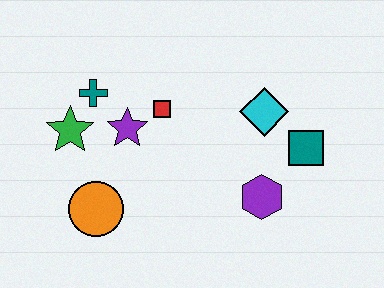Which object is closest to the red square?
The purple star is closest to the red square.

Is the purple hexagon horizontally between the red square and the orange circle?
No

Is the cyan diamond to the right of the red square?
Yes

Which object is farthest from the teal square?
The green star is farthest from the teal square.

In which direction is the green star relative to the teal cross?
The green star is below the teal cross.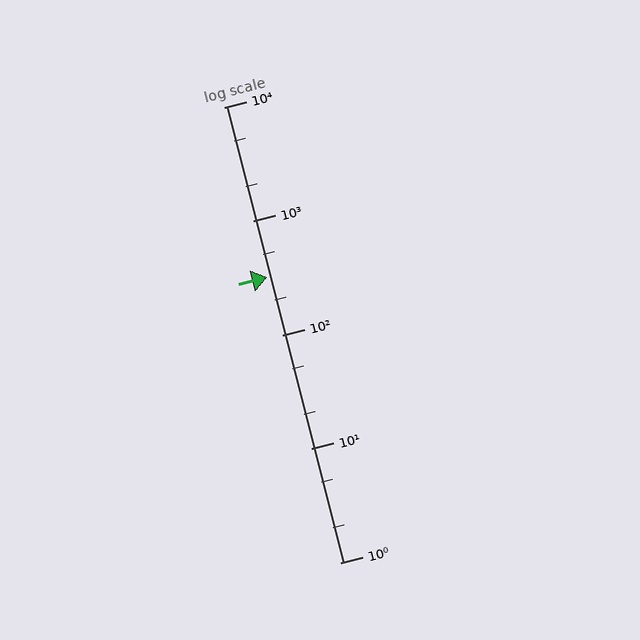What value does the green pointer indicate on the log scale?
The pointer indicates approximately 320.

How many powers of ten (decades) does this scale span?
The scale spans 4 decades, from 1 to 10000.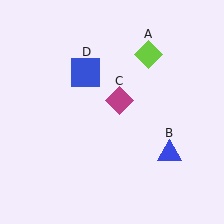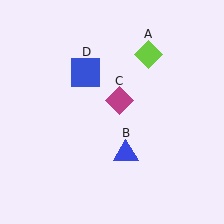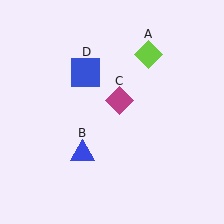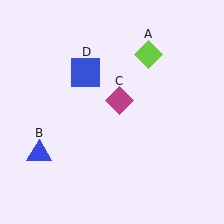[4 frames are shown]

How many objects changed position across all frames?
1 object changed position: blue triangle (object B).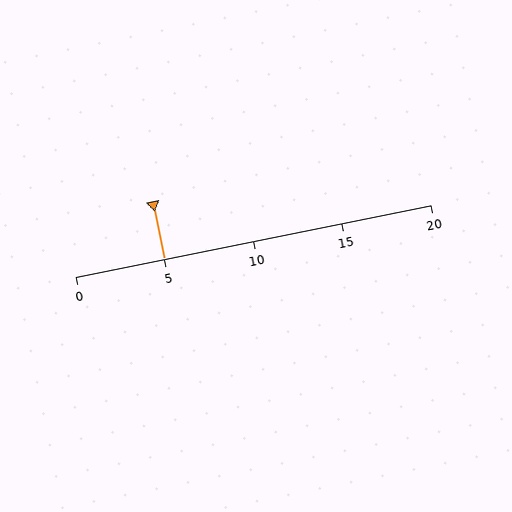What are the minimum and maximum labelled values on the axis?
The axis runs from 0 to 20.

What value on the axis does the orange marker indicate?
The marker indicates approximately 5.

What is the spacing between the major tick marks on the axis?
The major ticks are spaced 5 apart.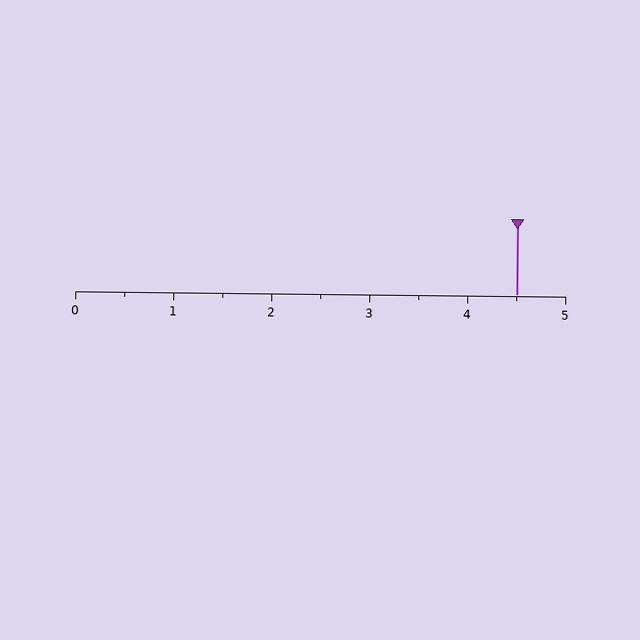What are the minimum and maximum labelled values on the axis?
The axis runs from 0 to 5.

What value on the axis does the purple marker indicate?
The marker indicates approximately 4.5.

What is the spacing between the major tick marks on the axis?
The major ticks are spaced 1 apart.